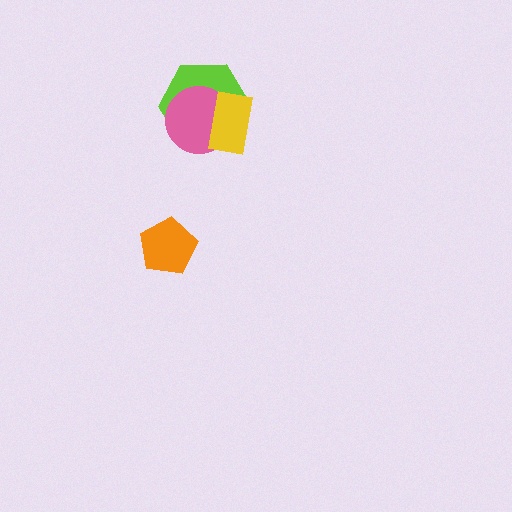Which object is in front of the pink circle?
The yellow rectangle is in front of the pink circle.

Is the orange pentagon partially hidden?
No, no other shape covers it.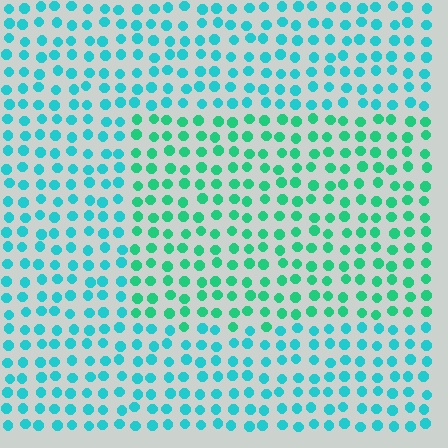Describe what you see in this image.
The image is filled with small cyan elements in a uniform arrangement. A rectangle-shaped region is visible where the elements are tinted to a slightly different hue, forming a subtle color boundary.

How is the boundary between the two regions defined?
The boundary is defined purely by a slight shift in hue (about 29 degrees). Spacing, size, and orientation are identical on both sides.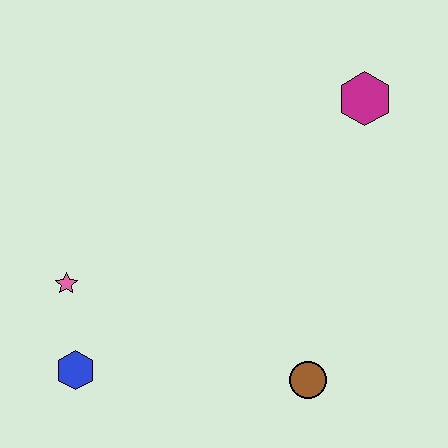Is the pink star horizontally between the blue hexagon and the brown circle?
No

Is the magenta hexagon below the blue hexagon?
No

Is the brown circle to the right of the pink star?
Yes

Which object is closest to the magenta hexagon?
The brown circle is closest to the magenta hexagon.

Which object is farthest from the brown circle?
The magenta hexagon is farthest from the brown circle.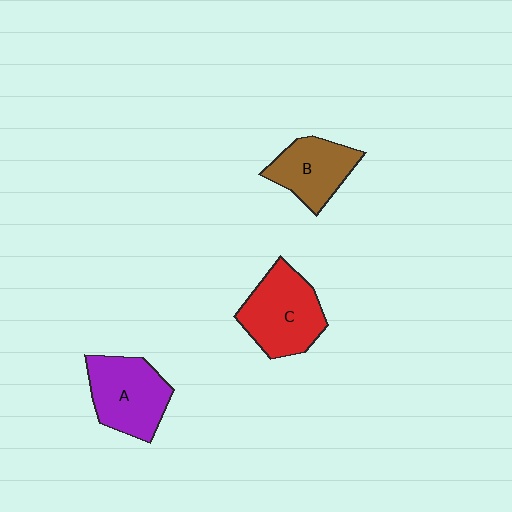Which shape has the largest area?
Shape C (red).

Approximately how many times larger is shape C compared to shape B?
Approximately 1.3 times.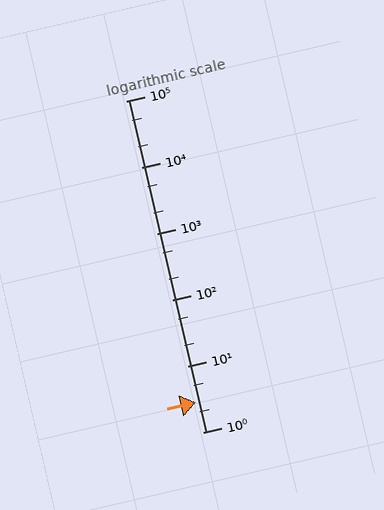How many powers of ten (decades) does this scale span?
The scale spans 5 decades, from 1 to 100000.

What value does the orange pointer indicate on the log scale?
The pointer indicates approximately 2.8.